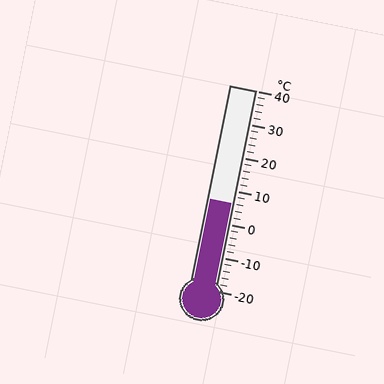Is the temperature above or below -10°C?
The temperature is above -10°C.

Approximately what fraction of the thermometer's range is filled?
The thermometer is filled to approximately 45% of its range.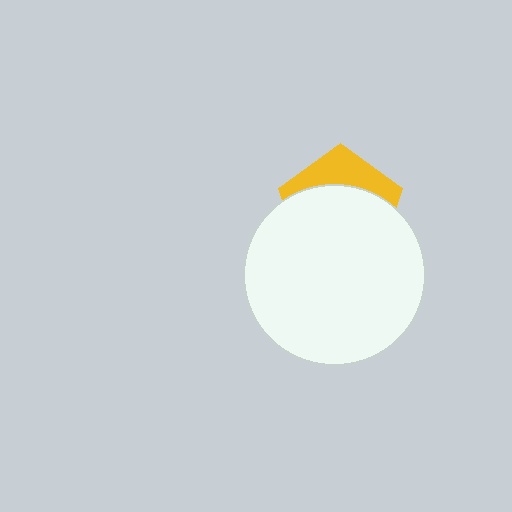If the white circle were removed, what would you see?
You would see the complete yellow pentagon.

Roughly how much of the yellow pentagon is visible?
A small part of it is visible (roughly 31%).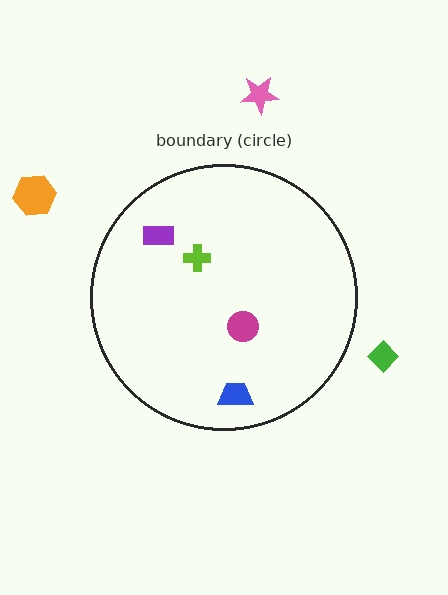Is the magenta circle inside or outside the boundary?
Inside.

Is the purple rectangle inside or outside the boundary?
Inside.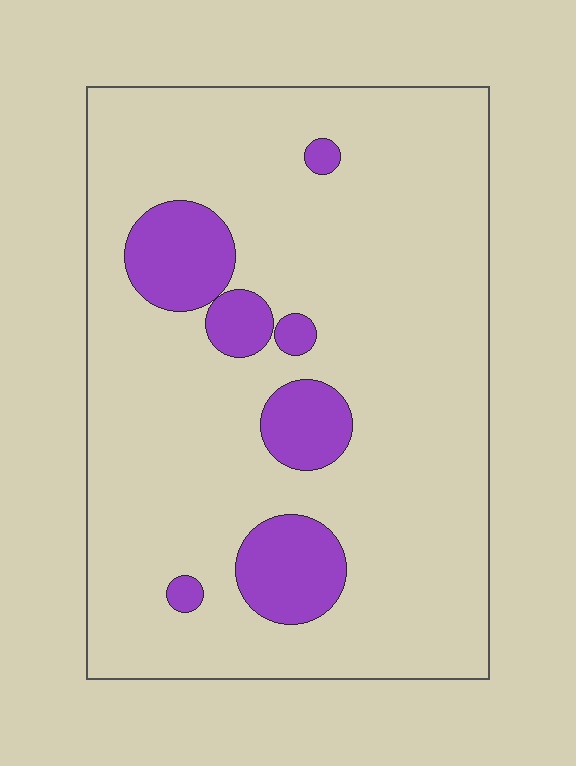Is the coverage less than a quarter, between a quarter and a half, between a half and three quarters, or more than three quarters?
Less than a quarter.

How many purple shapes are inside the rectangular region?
7.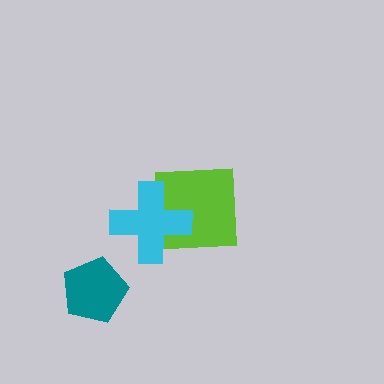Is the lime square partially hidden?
Yes, it is partially covered by another shape.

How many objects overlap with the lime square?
1 object overlaps with the lime square.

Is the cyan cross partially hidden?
No, no other shape covers it.